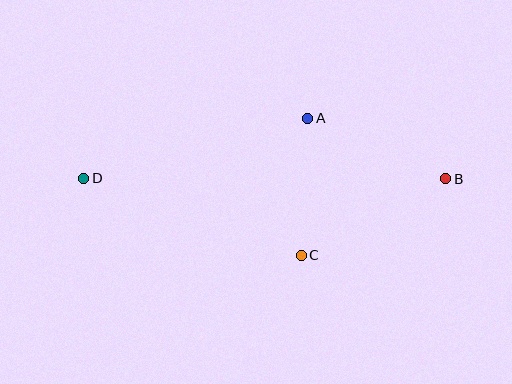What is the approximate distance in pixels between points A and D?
The distance between A and D is approximately 232 pixels.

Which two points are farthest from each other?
Points B and D are farthest from each other.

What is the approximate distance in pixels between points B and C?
The distance between B and C is approximately 163 pixels.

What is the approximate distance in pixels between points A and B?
The distance between A and B is approximately 150 pixels.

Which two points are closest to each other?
Points A and C are closest to each other.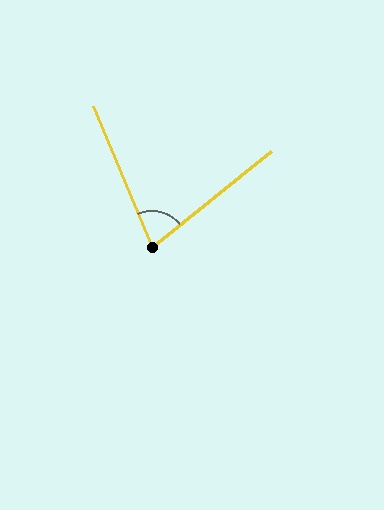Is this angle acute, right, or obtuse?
It is acute.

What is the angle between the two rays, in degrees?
Approximately 74 degrees.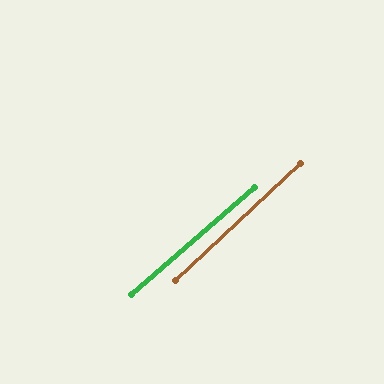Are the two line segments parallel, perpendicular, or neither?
Parallel — their directions differ by only 1.8°.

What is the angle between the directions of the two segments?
Approximately 2 degrees.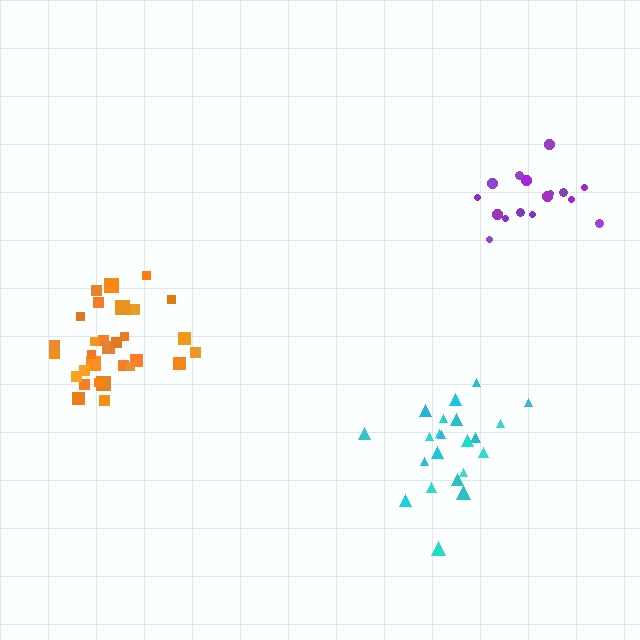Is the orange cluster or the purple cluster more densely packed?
Orange.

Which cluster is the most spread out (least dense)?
Purple.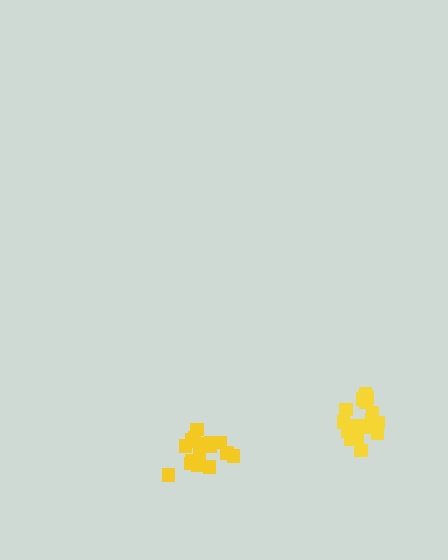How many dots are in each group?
Group 1: 21 dots, Group 2: 17 dots (38 total).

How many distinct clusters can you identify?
There are 2 distinct clusters.